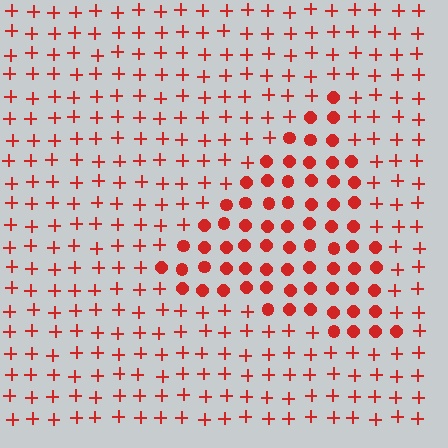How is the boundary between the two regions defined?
The boundary is defined by a change in element shape: circles inside vs. plus signs outside. All elements share the same color and spacing.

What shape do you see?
I see a triangle.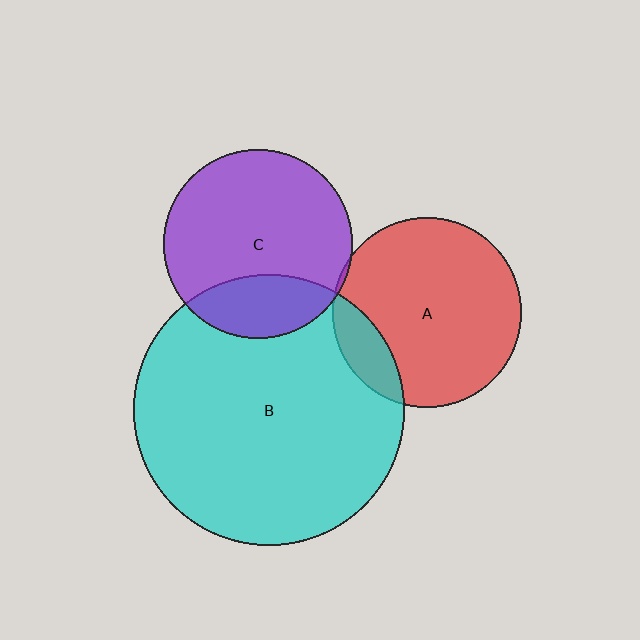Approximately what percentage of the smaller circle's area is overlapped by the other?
Approximately 25%.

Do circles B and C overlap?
Yes.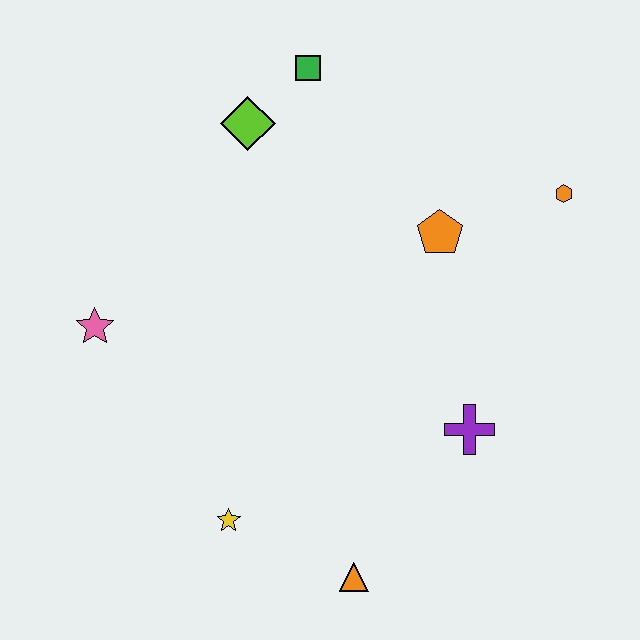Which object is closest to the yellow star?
The orange triangle is closest to the yellow star.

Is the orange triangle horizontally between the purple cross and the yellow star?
Yes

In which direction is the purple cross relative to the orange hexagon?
The purple cross is below the orange hexagon.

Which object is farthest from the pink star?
The orange hexagon is farthest from the pink star.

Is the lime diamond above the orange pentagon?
Yes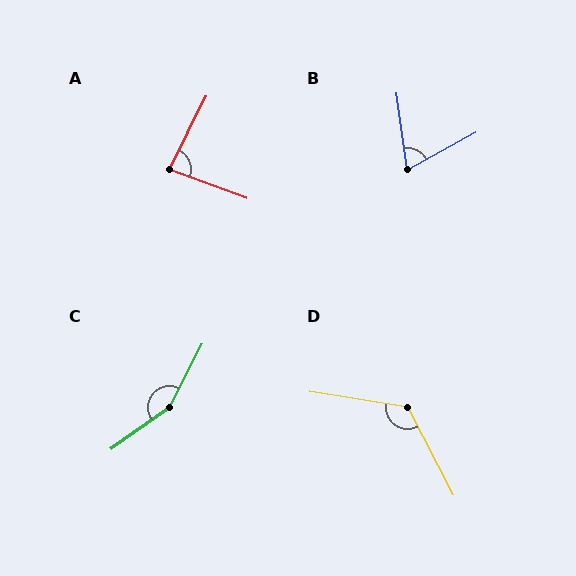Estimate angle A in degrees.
Approximately 83 degrees.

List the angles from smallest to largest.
B (69°), A (83°), D (127°), C (152°).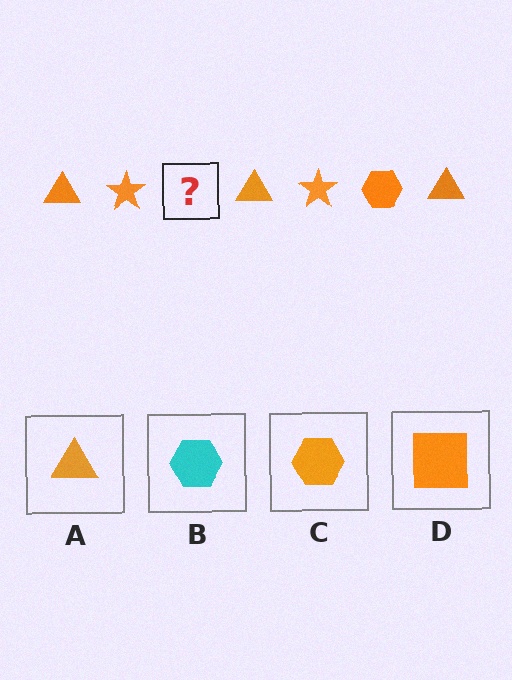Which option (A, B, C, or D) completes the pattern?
C.